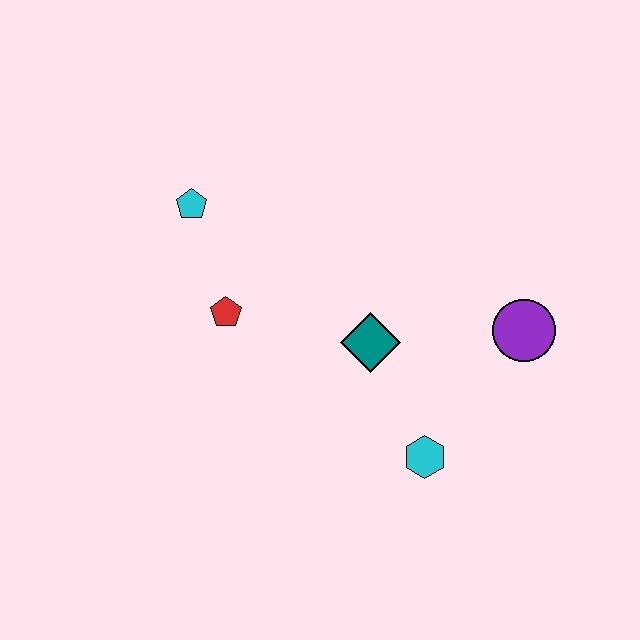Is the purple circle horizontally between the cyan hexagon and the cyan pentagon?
No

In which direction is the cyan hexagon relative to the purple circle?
The cyan hexagon is below the purple circle.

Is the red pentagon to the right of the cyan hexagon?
No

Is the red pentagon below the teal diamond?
No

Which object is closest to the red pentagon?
The cyan pentagon is closest to the red pentagon.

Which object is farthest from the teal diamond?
The cyan pentagon is farthest from the teal diamond.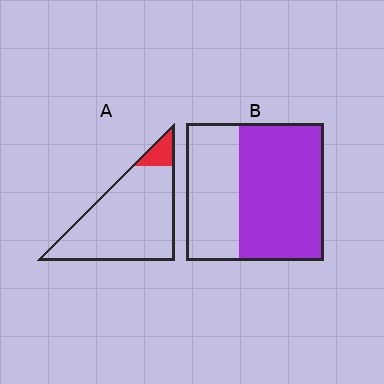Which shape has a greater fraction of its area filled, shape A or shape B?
Shape B.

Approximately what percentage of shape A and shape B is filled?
A is approximately 10% and B is approximately 60%.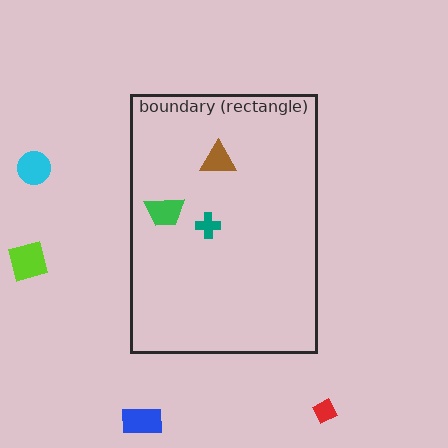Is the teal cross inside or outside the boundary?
Inside.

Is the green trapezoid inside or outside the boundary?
Inside.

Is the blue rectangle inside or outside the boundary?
Outside.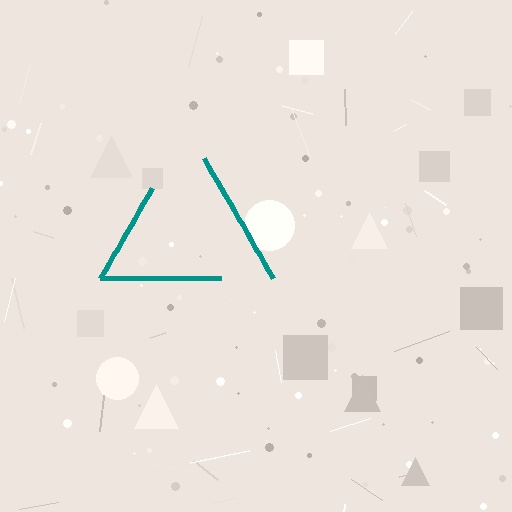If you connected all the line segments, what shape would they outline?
They would outline a triangle.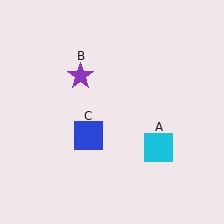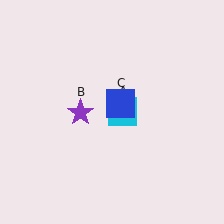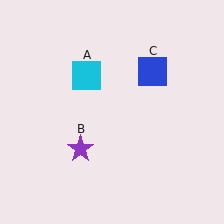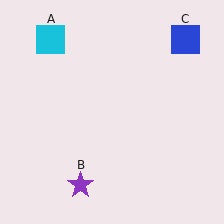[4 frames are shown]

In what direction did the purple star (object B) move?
The purple star (object B) moved down.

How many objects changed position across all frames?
3 objects changed position: cyan square (object A), purple star (object B), blue square (object C).